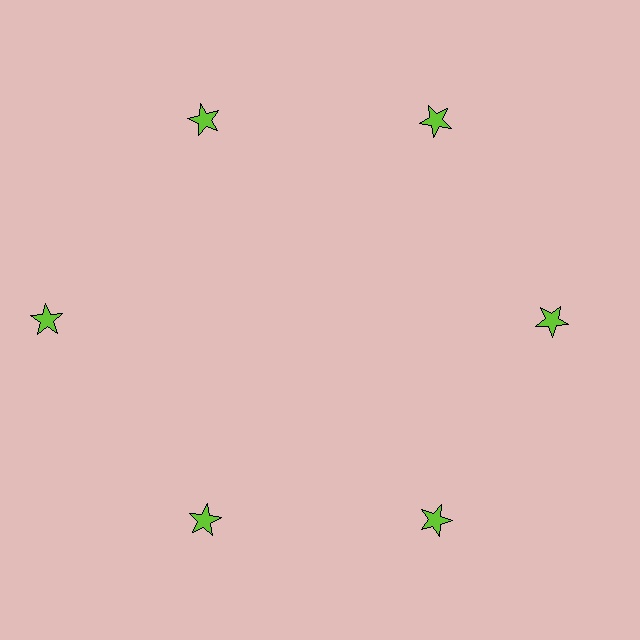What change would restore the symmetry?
The symmetry would be restored by moving it inward, back onto the ring so that all 6 stars sit at equal angles and equal distance from the center.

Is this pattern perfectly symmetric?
No. The 6 lime stars are arranged in a ring, but one element near the 9 o'clock position is pushed outward from the center, breaking the 6-fold rotational symmetry.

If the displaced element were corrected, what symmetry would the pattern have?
It would have 6-fold rotational symmetry — the pattern would map onto itself every 60 degrees.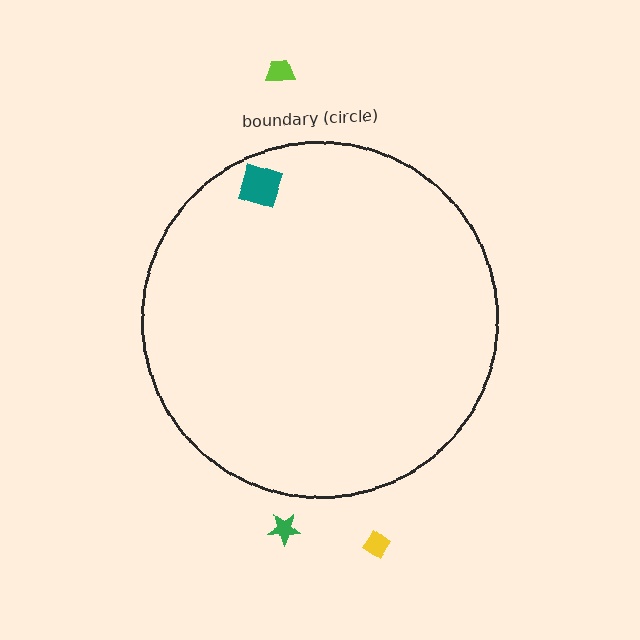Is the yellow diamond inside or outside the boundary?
Outside.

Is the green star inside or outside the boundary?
Outside.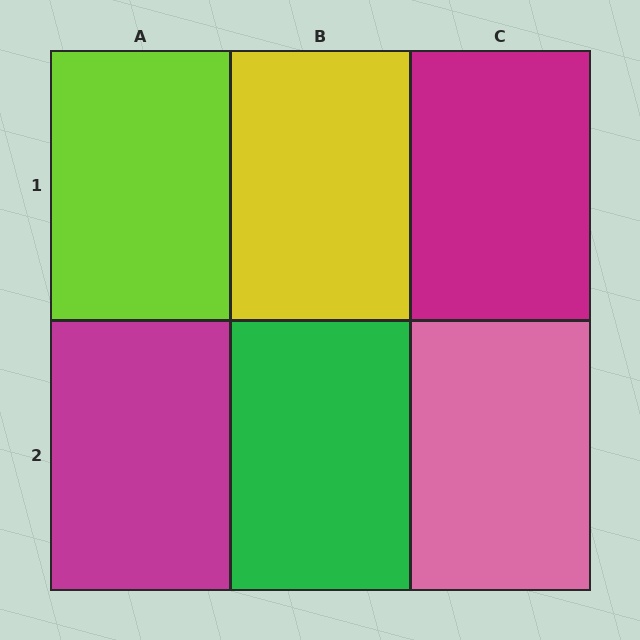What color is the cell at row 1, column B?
Yellow.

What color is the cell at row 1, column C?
Magenta.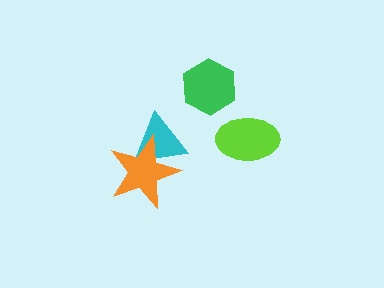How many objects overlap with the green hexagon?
0 objects overlap with the green hexagon.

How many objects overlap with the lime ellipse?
0 objects overlap with the lime ellipse.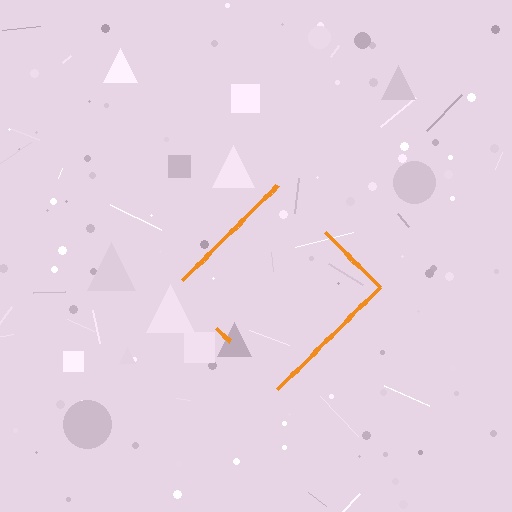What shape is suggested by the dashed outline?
The dashed outline suggests a diamond.